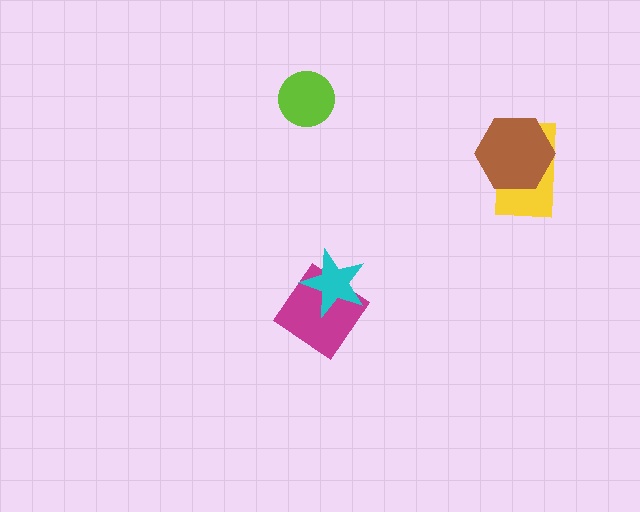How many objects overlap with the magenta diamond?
1 object overlaps with the magenta diamond.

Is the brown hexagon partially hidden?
No, no other shape covers it.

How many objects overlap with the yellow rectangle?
1 object overlaps with the yellow rectangle.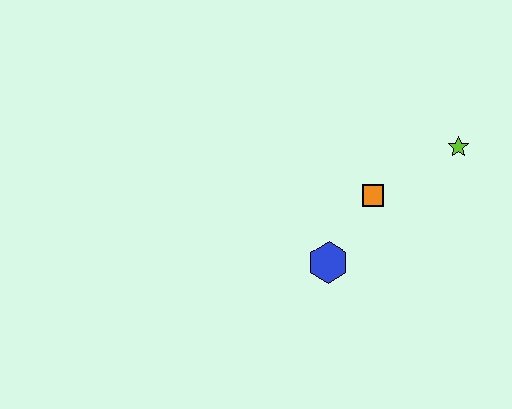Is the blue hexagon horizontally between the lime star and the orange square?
No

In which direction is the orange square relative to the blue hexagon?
The orange square is above the blue hexagon.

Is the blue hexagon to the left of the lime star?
Yes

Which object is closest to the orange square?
The blue hexagon is closest to the orange square.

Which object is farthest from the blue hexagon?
The lime star is farthest from the blue hexagon.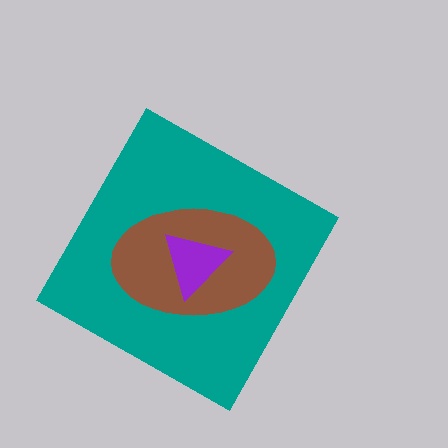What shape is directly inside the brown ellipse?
The purple triangle.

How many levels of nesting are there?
3.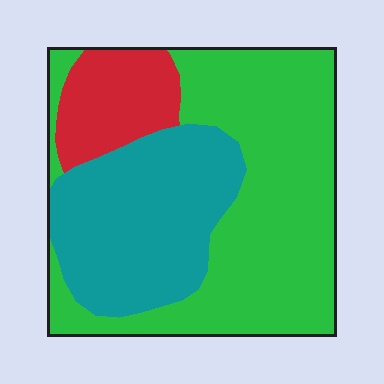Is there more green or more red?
Green.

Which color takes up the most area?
Green, at roughly 55%.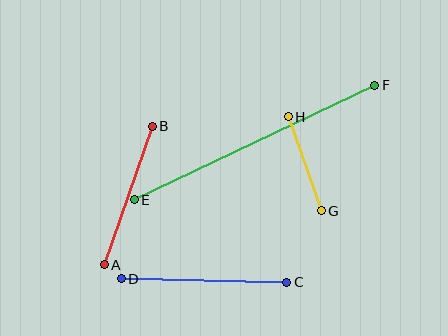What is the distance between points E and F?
The distance is approximately 266 pixels.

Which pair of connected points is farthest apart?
Points E and F are farthest apart.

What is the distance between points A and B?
The distance is approximately 146 pixels.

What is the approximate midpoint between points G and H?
The midpoint is at approximately (305, 164) pixels.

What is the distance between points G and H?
The distance is approximately 99 pixels.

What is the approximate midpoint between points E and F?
The midpoint is at approximately (255, 142) pixels.